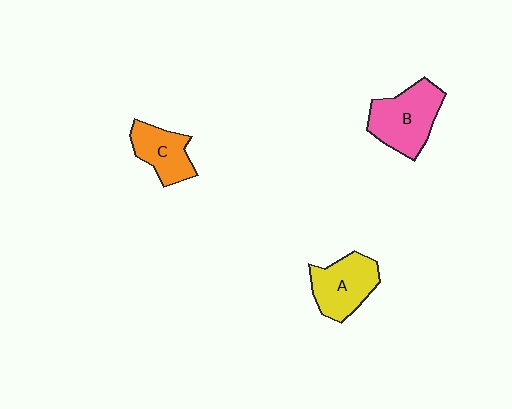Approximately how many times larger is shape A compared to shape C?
Approximately 1.2 times.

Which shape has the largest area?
Shape B (pink).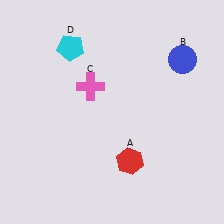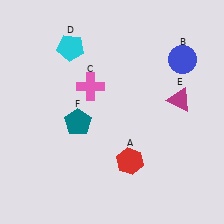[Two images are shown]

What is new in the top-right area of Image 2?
A magenta triangle (E) was added in the top-right area of Image 2.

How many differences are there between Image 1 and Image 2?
There are 2 differences between the two images.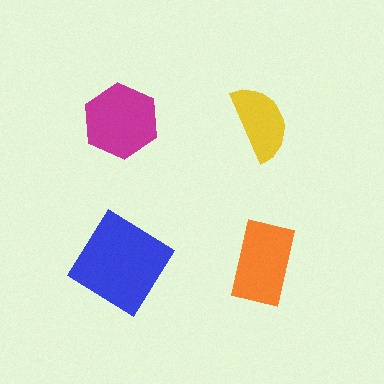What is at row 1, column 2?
A yellow semicircle.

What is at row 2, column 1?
A blue diamond.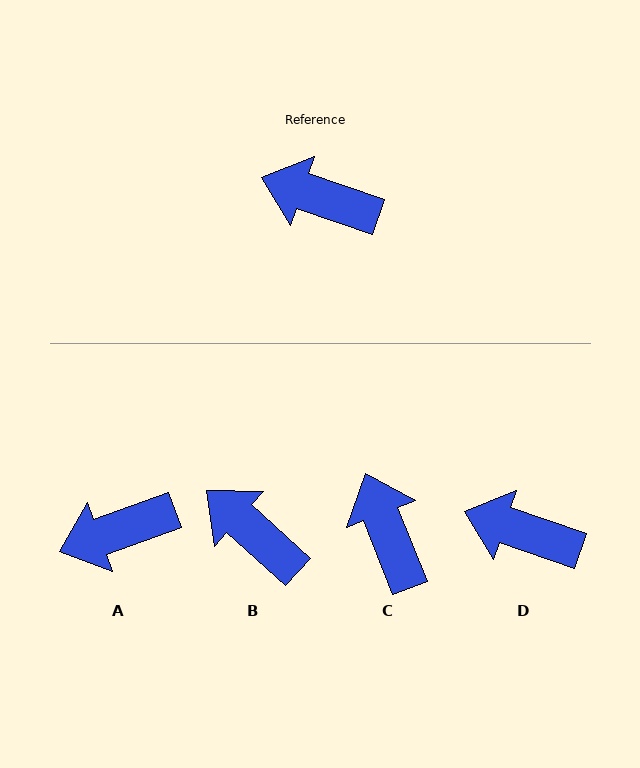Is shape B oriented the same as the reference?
No, it is off by about 23 degrees.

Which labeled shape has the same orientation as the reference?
D.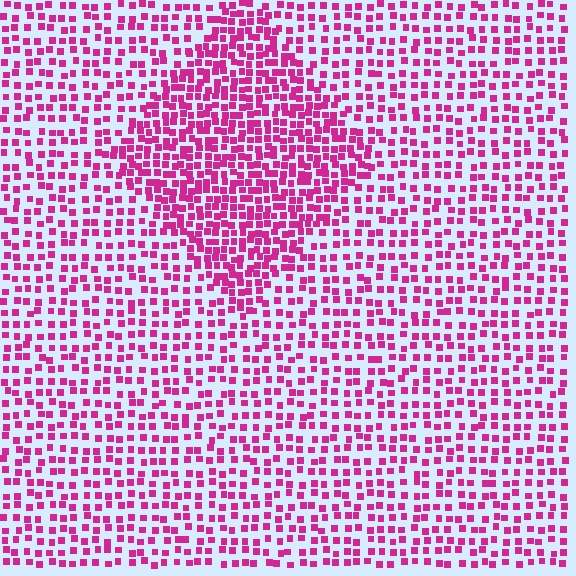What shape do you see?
I see a diamond.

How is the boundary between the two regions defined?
The boundary is defined by a change in element density (approximately 1.8x ratio). All elements are the same color, size, and shape.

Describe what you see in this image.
The image contains small magenta elements arranged at two different densities. A diamond-shaped region is visible where the elements are more densely packed than the surrounding area.